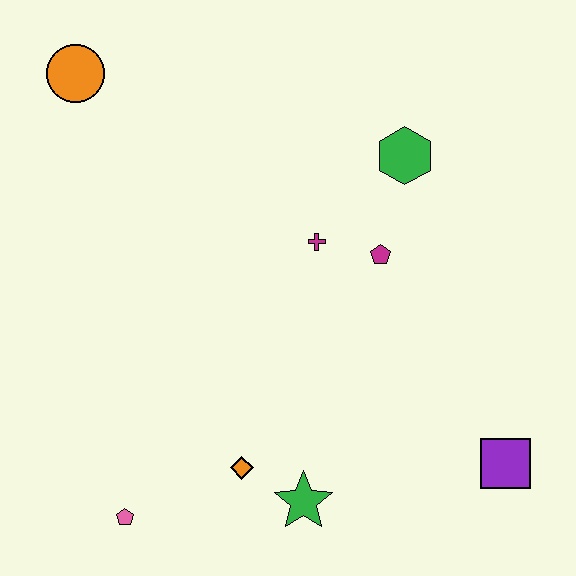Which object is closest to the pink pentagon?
The orange diamond is closest to the pink pentagon.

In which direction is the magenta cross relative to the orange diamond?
The magenta cross is above the orange diamond.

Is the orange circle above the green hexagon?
Yes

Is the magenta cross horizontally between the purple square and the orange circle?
Yes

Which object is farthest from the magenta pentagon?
The pink pentagon is farthest from the magenta pentagon.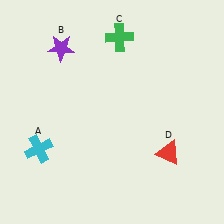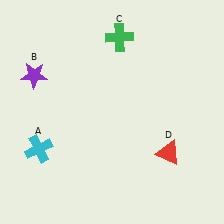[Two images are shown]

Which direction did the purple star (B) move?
The purple star (B) moved down.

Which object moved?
The purple star (B) moved down.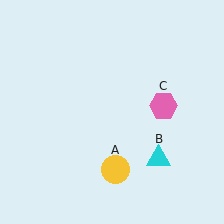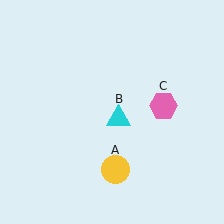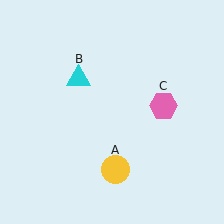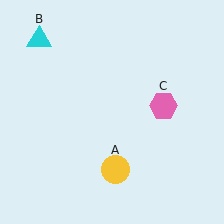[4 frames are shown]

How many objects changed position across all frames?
1 object changed position: cyan triangle (object B).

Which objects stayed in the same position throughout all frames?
Yellow circle (object A) and pink hexagon (object C) remained stationary.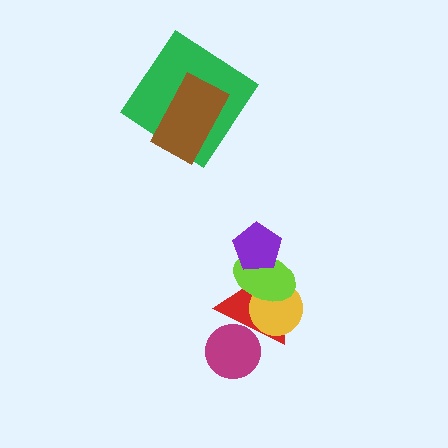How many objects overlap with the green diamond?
1 object overlaps with the green diamond.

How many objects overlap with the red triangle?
4 objects overlap with the red triangle.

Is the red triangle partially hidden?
Yes, it is partially covered by another shape.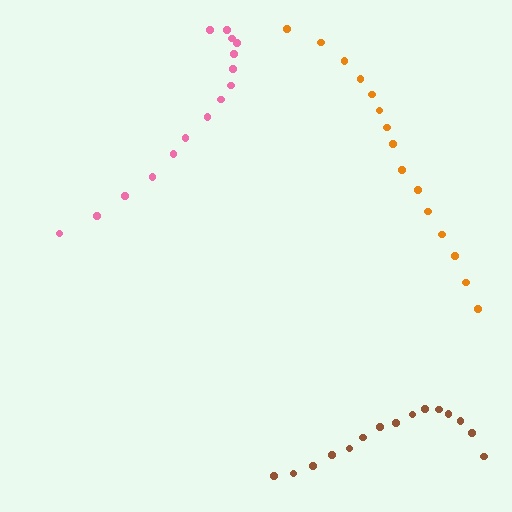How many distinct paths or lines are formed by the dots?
There are 3 distinct paths.